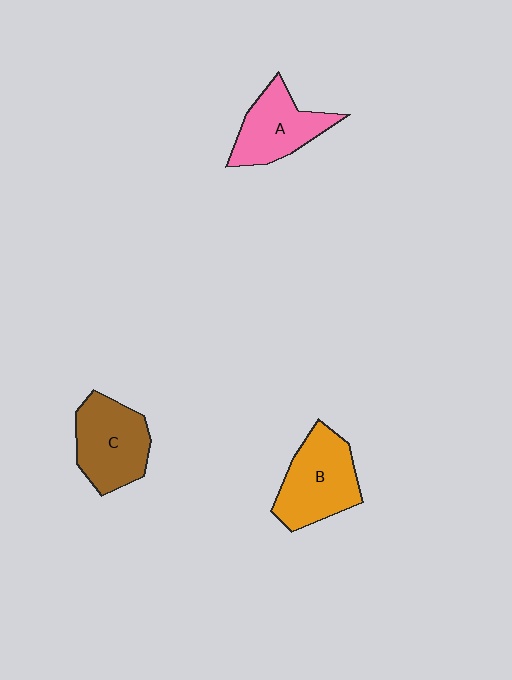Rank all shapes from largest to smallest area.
From largest to smallest: B (orange), C (brown), A (pink).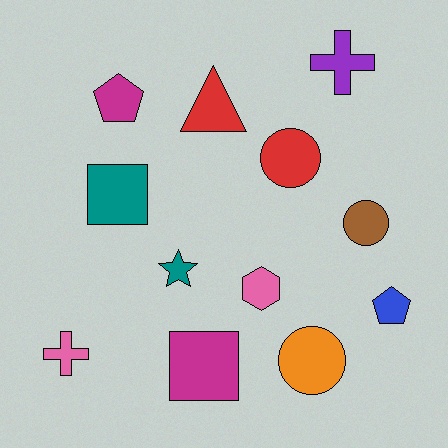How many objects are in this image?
There are 12 objects.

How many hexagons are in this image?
There is 1 hexagon.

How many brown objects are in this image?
There is 1 brown object.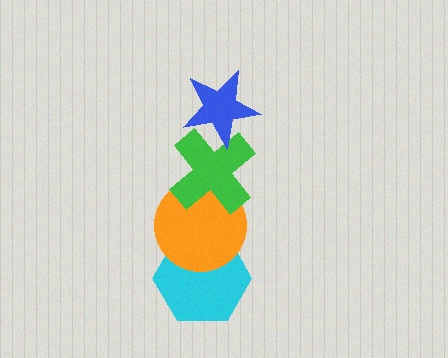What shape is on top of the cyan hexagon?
The orange circle is on top of the cyan hexagon.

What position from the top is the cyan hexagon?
The cyan hexagon is 4th from the top.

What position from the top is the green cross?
The green cross is 2nd from the top.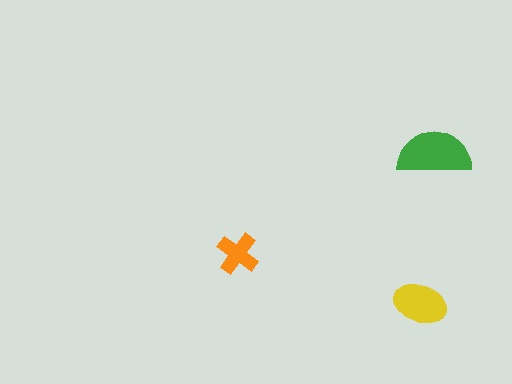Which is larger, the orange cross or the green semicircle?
The green semicircle.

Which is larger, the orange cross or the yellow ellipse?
The yellow ellipse.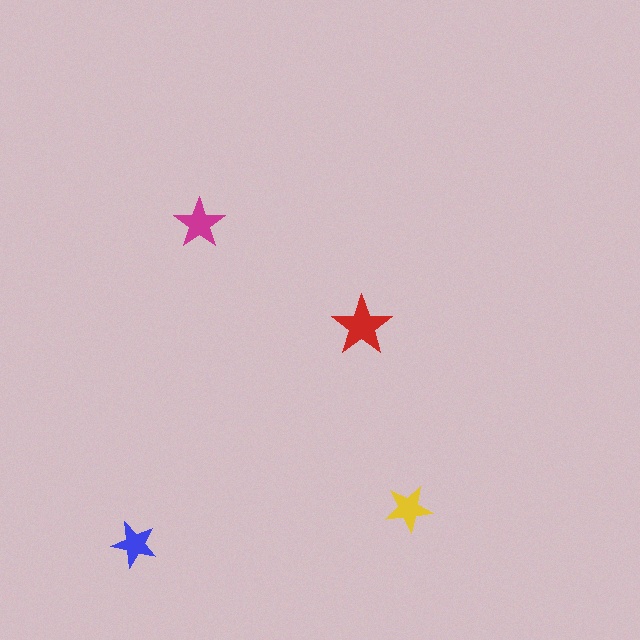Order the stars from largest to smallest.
the red one, the magenta one, the yellow one, the blue one.